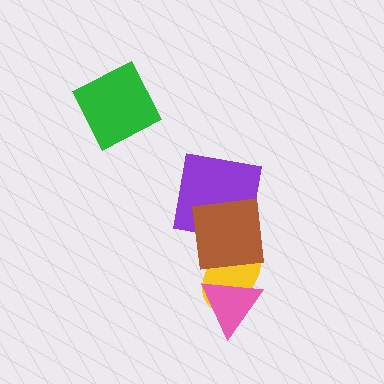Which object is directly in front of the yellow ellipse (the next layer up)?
The brown square is directly in front of the yellow ellipse.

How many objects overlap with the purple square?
1 object overlaps with the purple square.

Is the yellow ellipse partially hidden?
Yes, it is partially covered by another shape.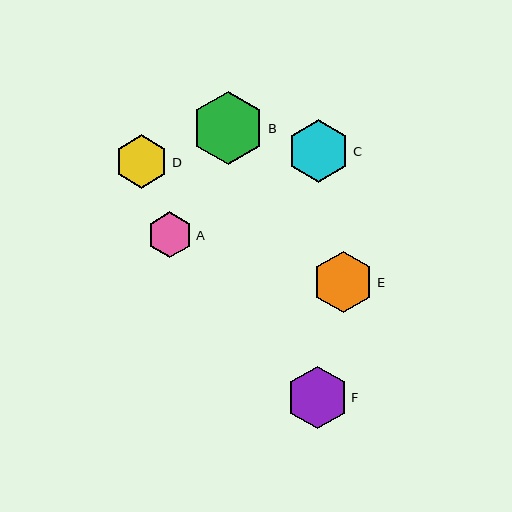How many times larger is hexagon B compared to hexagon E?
Hexagon B is approximately 1.2 times the size of hexagon E.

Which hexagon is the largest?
Hexagon B is the largest with a size of approximately 73 pixels.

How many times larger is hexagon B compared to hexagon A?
Hexagon B is approximately 1.6 times the size of hexagon A.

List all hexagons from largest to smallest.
From largest to smallest: B, F, C, E, D, A.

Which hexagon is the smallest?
Hexagon A is the smallest with a size of approximately 46 pixels.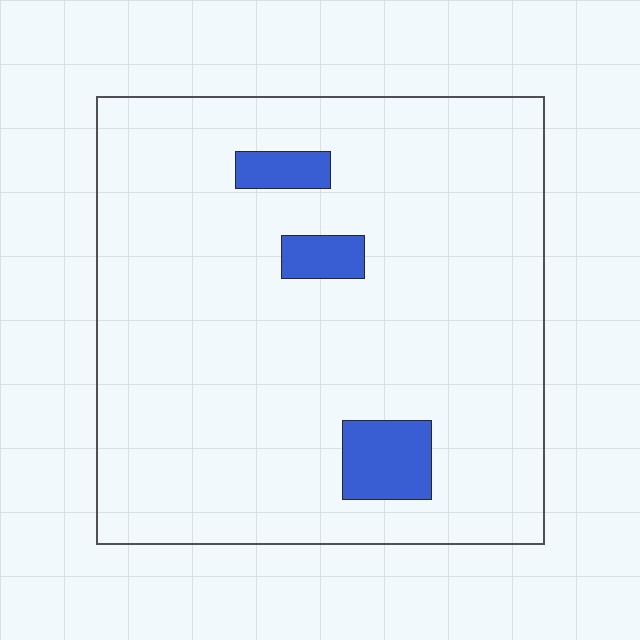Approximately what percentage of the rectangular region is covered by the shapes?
Approximately 5%.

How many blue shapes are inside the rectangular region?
3.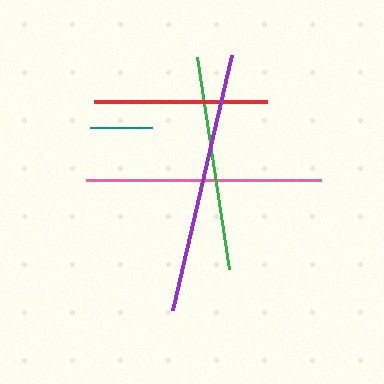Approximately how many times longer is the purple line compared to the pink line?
The purple line is approximately 1.1 times the length of the pink line.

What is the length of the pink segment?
The pink segment is approximately 235 pixels long.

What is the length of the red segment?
The red segment is approximately 172 pixels long.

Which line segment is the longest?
The purple line is the longest at approximately 261 pixels.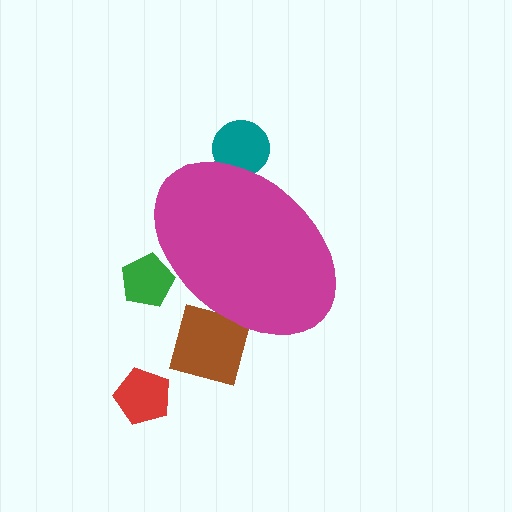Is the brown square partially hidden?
Yes, the brown square is partially hidden behind the magenta ellipse.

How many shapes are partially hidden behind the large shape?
3 shapes are partially hidden.